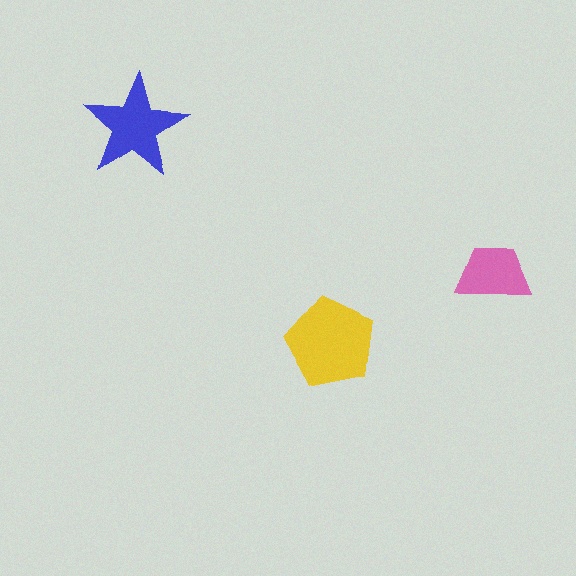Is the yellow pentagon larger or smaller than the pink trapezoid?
Larger.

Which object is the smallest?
The pink trapezoid.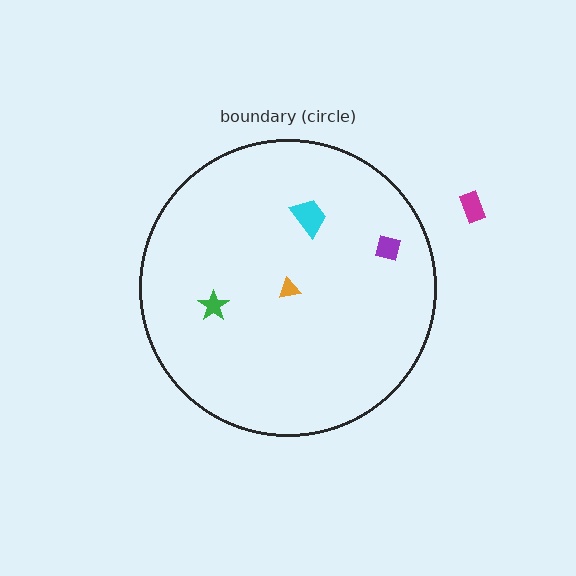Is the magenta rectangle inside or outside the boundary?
Outside.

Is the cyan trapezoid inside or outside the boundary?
Inside.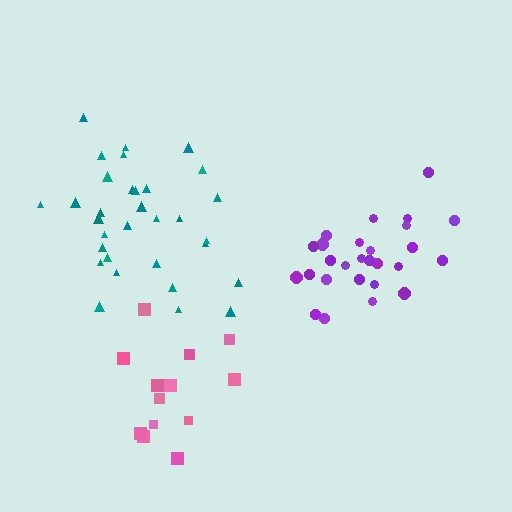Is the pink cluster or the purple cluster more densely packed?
Purple.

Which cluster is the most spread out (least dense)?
Pink.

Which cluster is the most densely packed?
Purple.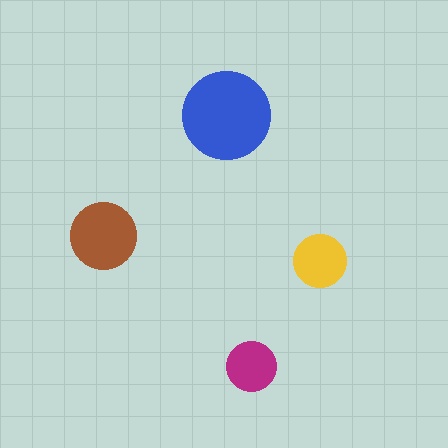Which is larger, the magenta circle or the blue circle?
The blue one.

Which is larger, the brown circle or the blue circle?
The blue one.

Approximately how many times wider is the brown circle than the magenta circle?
About 1.5 times wider.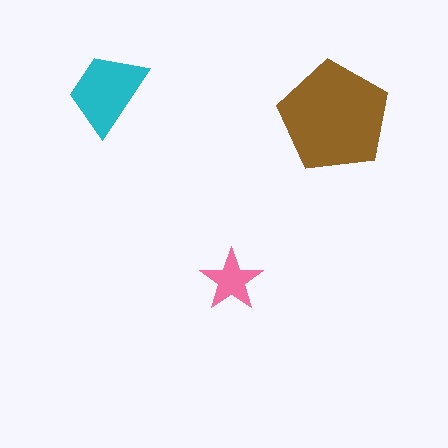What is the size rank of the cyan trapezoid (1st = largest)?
2nd.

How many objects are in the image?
There are 3 objects in the image.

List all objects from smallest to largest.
The pink star, the cyan trapezoid, the brown pentagon.